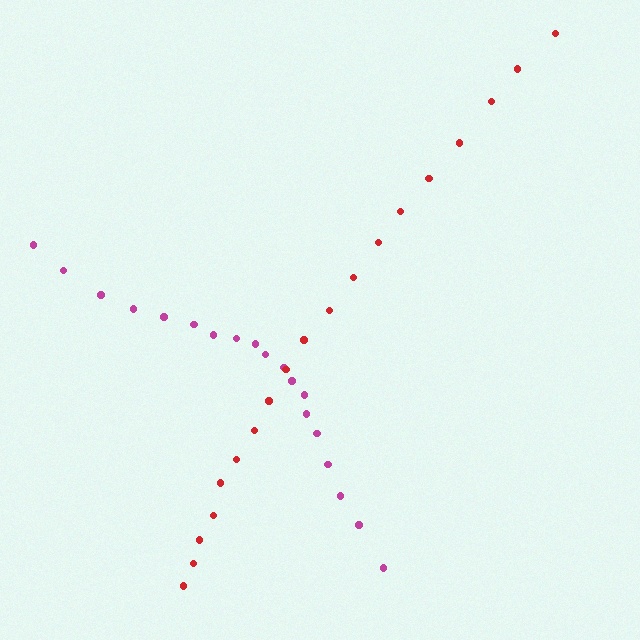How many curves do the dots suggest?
There are 2 distinct paths.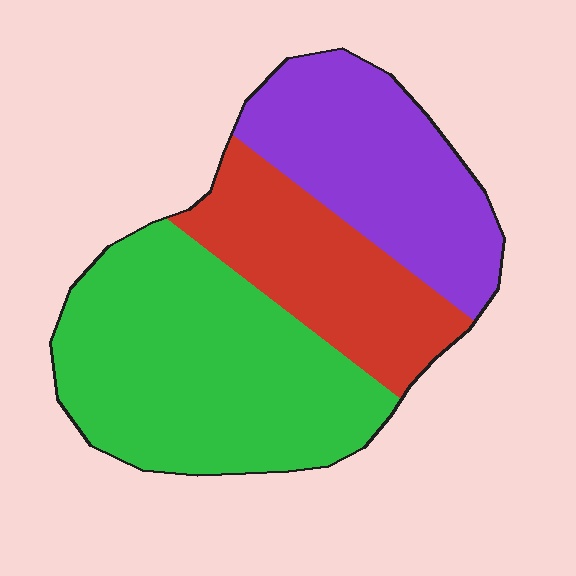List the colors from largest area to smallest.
From largest to smallest: green, purple, red.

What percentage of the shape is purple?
Purple covers 29% of the shape.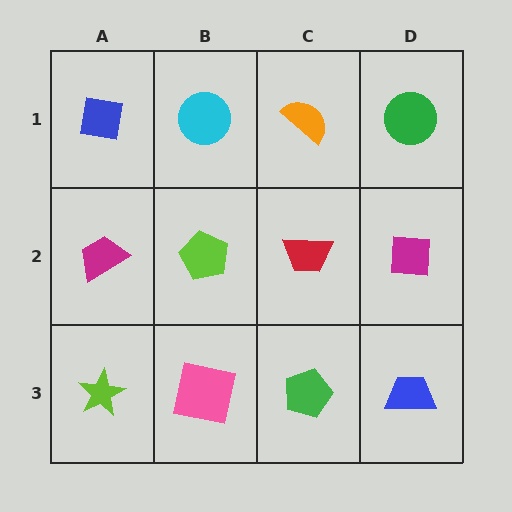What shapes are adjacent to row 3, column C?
A red trapezoid (row 2, column C), a pink square (row 3, column B), a blue trapezoid (row 3, column D).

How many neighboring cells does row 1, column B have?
3.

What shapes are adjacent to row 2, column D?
A green circle (row 1, column D), a blue trapezoid (row 3, column D), a red trapezoid (row 2, column C).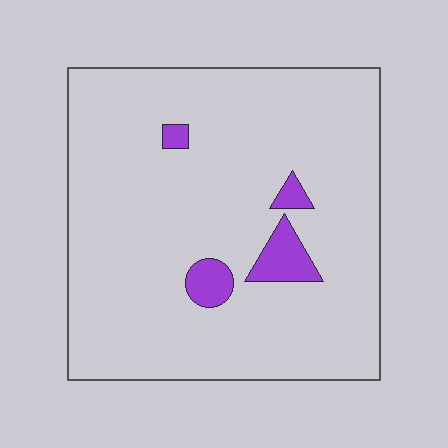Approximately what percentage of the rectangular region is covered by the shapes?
Approximately 5%.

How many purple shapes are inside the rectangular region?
4.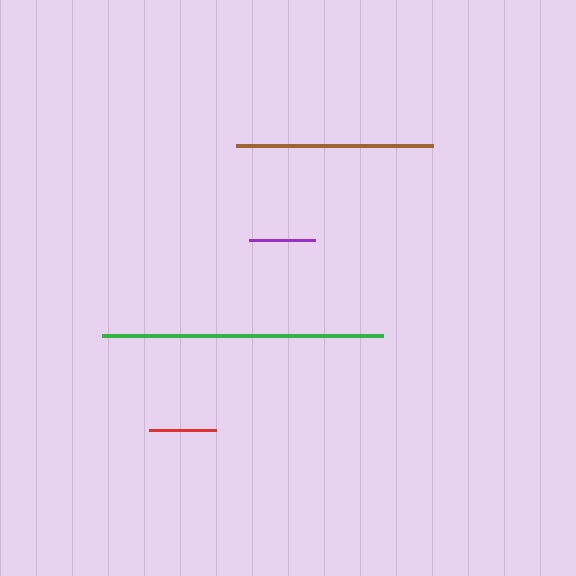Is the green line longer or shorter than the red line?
The green line is longer than the red line.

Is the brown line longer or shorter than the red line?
The brown line is longer than the red line.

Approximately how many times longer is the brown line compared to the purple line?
The brown line is approximately 2.9 times the length of the purple line.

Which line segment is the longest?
The green line is the longest at approximately 281 pixels.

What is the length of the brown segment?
The brown segment is approximately 197 pixels long.